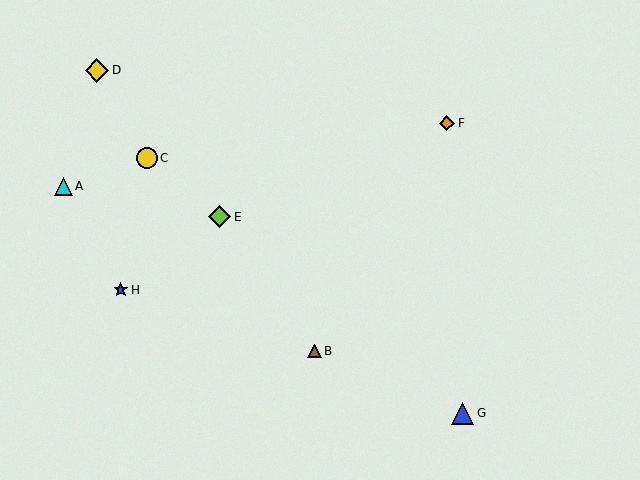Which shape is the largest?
The yellow diamond (labeled D) is the largest.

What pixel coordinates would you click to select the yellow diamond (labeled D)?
Click at (97, 70) to select the yellow diamond D.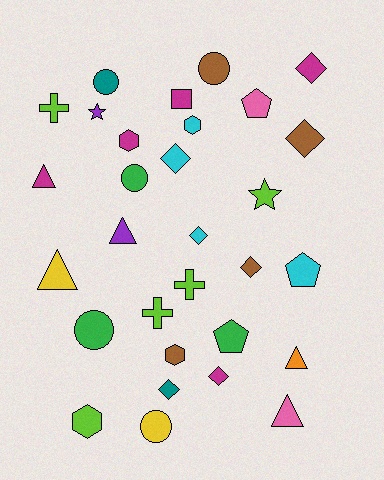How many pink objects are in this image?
There are 2 pink objects.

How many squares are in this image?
There is 1 square.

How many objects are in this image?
There are 30 objects.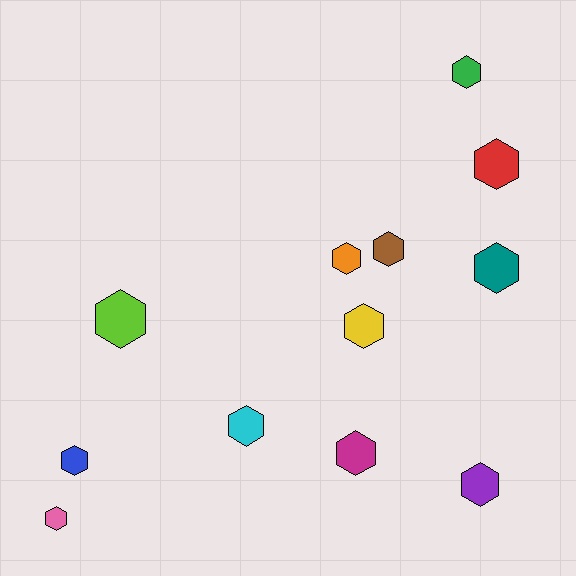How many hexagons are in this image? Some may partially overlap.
There are 12 hexagons.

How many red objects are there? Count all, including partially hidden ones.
There is 1 red object.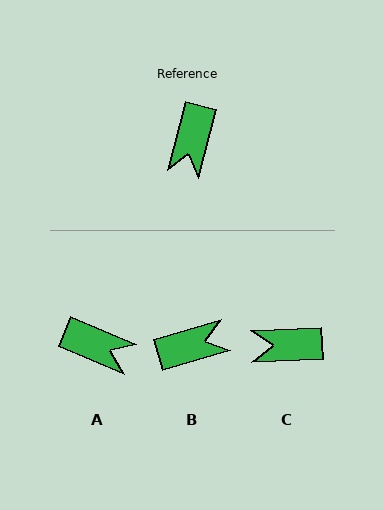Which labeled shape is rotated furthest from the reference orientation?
B, about 121 degrees away.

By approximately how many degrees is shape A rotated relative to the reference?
Approximately 82 degrees counter-clockwise.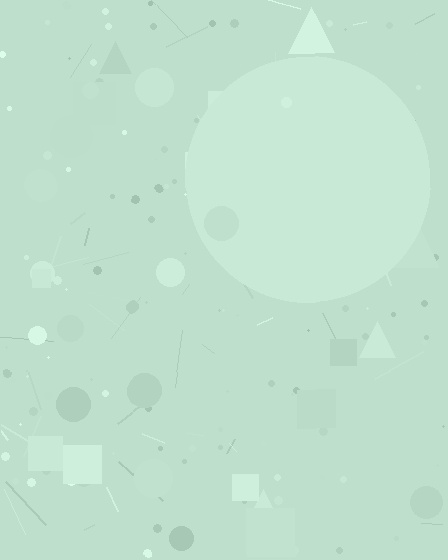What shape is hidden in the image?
A circle is hidden in the image.